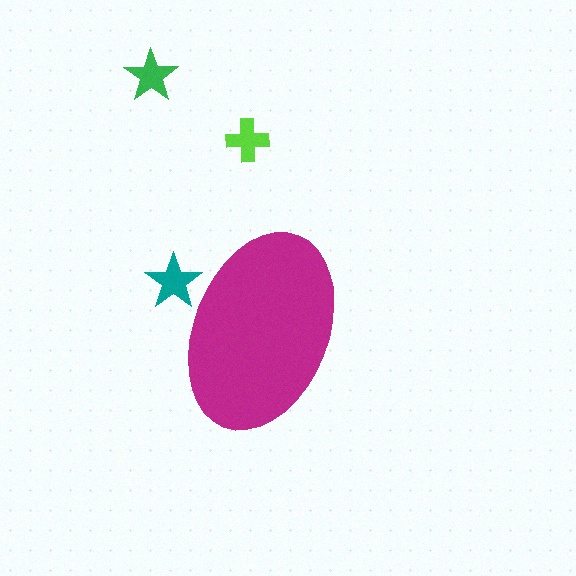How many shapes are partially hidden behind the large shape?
1 shape is partially hidden.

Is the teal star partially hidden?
Yes, the teal star is partially hidden behind the magenta ellipse.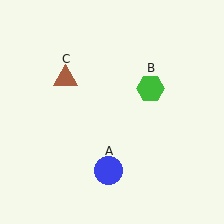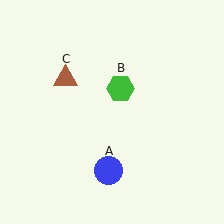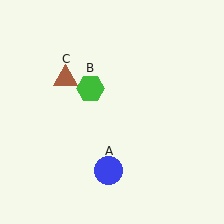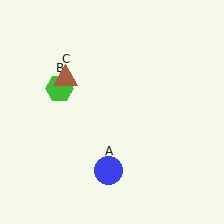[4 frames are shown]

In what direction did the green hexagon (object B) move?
The green hexagon (object B) moved left.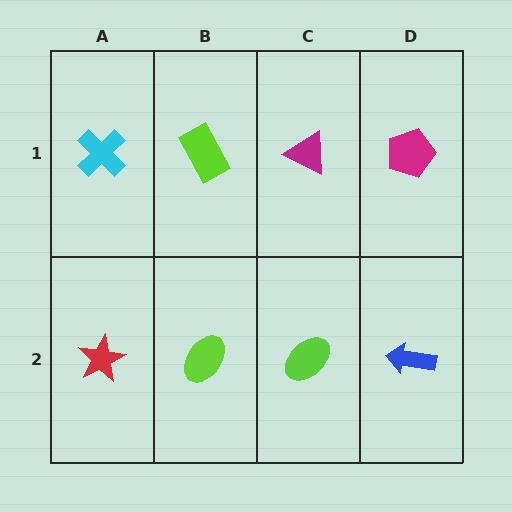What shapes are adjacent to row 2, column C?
A magenta triangle (row 1, column C), a lime ellipse (row 2, column B), a blue arrow (row 2, column D).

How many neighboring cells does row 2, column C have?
3.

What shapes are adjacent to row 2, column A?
A cyan cross (row 1, column A), a lime ellipse (row 2, column B).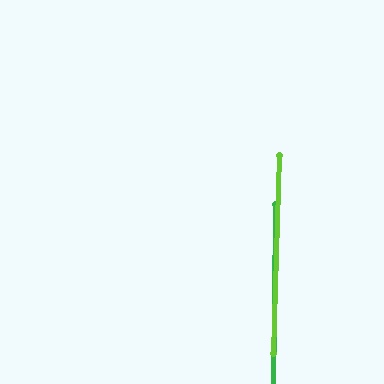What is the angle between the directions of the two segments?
Approximately 1 degree.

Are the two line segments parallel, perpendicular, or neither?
Parallel — their directions differ by only 0.9°.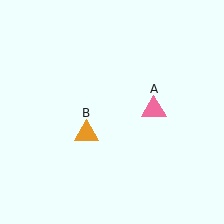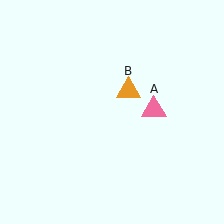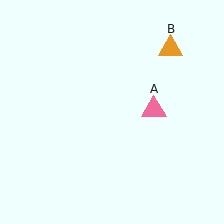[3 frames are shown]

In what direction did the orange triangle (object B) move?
The orange triangle (object B) moved up and to the right.